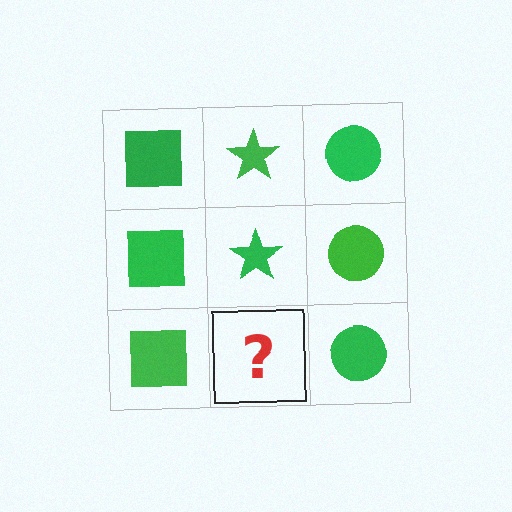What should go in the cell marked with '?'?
The missing cell should contain a green star.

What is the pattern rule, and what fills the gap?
The rule is that each column has a consistent shape. The gap should be filled with a green star.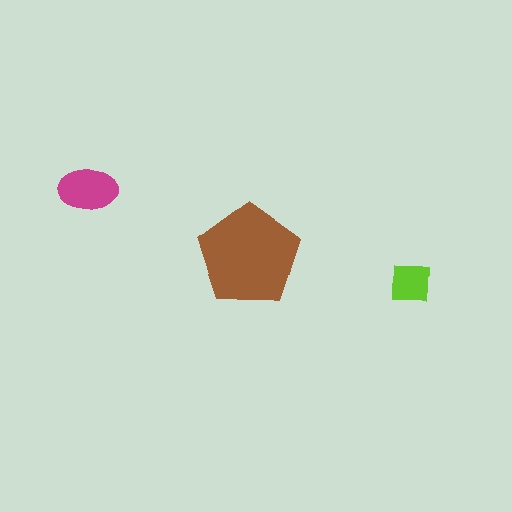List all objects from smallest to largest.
The lime square, the magenta ellipse, the brown pentagon.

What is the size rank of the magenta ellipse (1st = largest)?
2nd.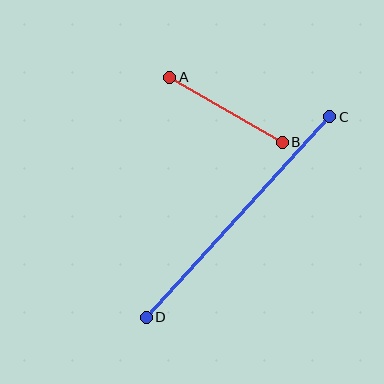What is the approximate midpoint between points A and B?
The midpoint is at approximately (226, 110) pixels.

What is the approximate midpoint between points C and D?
The midpoint is at approximately (238, 217) pixels.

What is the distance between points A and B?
The distance is approximately 130 pixels.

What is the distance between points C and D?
The distance is approximately 272 pixels.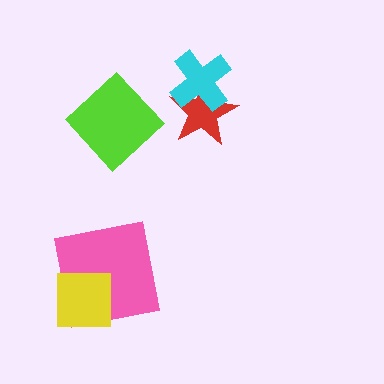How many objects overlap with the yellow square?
1 object overlaps with the yellow square.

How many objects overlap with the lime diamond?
0 objects overlap with the lime diamond.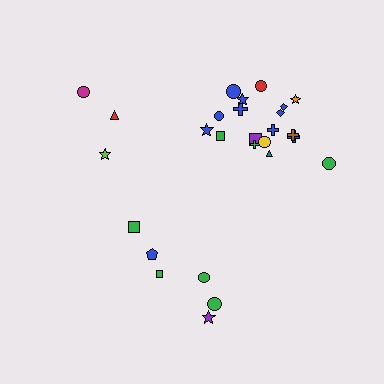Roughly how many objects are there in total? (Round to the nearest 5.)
Roughly 25 objects in total.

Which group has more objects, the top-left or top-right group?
The top-right group.